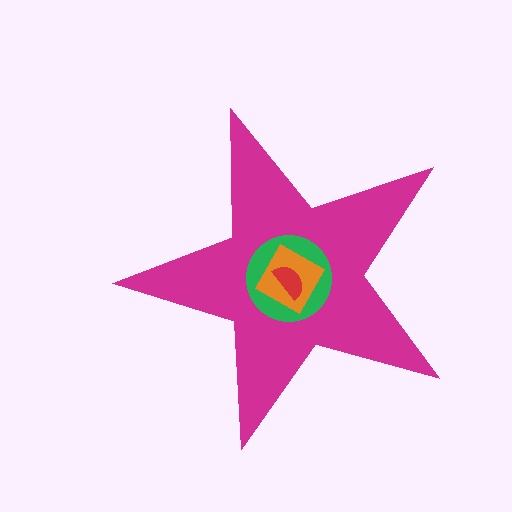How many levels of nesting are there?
4.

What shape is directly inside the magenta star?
The green circle.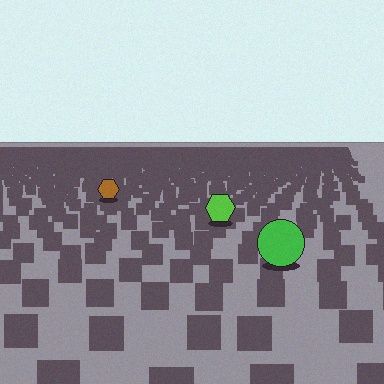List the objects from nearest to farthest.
From nearest to farthest: the green circle, the lime hexagon, the brown hexagon.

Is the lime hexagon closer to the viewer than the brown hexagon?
Yes. The lime hexagon is closer — you can tell from the texture gradient: the ground texture is coarser near it.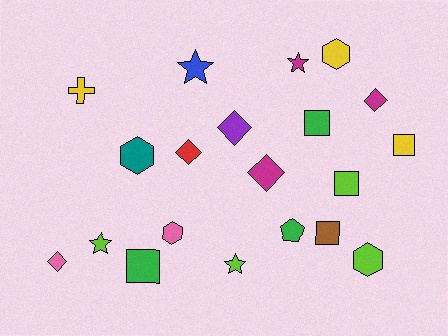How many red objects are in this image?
There is 1 red object.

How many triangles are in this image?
There are no triangles.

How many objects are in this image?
There are 20 objects.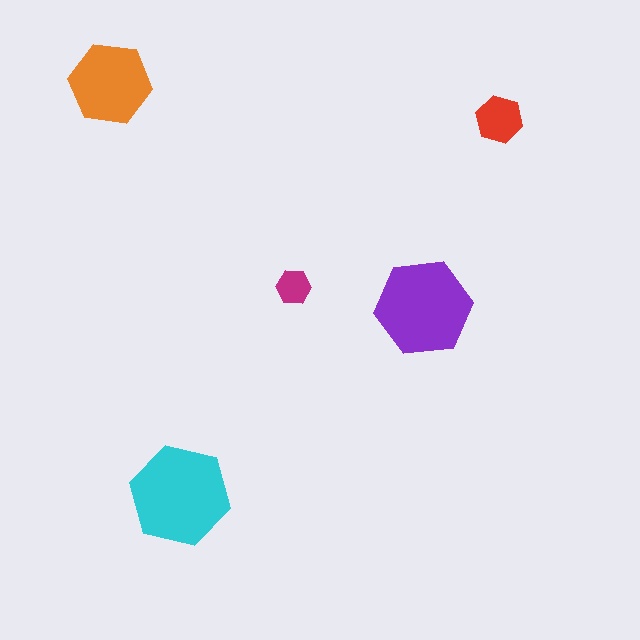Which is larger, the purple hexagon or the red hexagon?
The purple one.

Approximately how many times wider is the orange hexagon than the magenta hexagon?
About 2.5 times wider.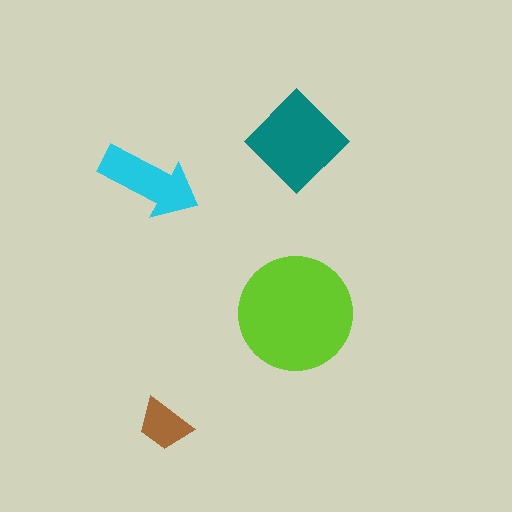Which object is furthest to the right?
The teal diamond is rightmost.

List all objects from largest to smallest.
The lime circle, the teal diamond, the cyan arrow, the brown trapezoid.